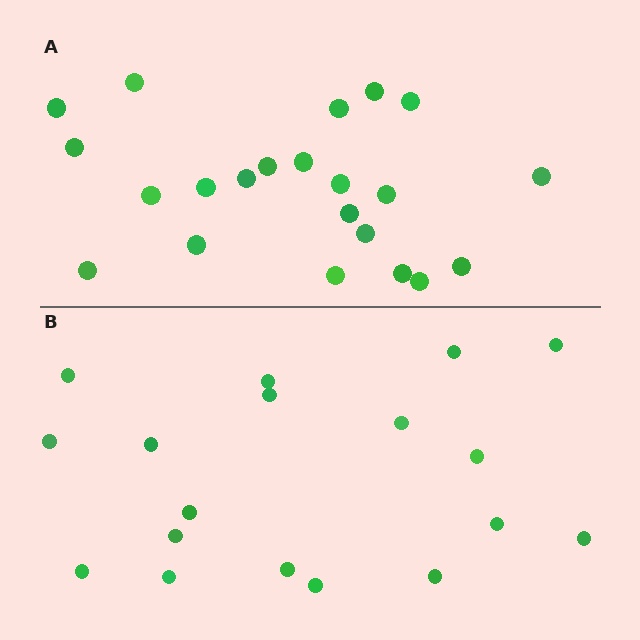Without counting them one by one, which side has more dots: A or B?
Region A (the top region) has more dots.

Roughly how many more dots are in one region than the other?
Region A has about 4 more dots than region B.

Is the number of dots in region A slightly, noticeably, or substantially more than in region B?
Region A has only slightly more — the two regions are fairly close. The ratio is roughly 1.2 to 1.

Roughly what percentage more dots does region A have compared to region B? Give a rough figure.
About 20% more.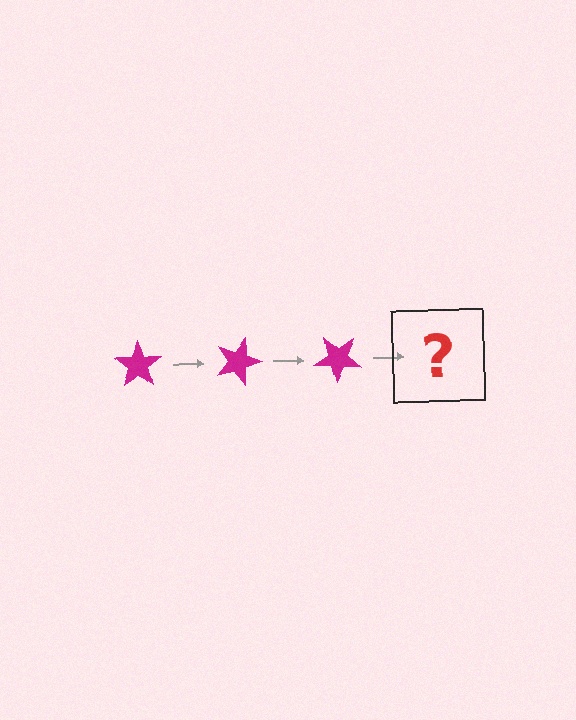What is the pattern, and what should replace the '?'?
The pattern is that the star rotates 20 degrees each step. The '?' should be a magenta star rotated 60 degrees.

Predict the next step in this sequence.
The next step is a magenta star rotated 60 degrees.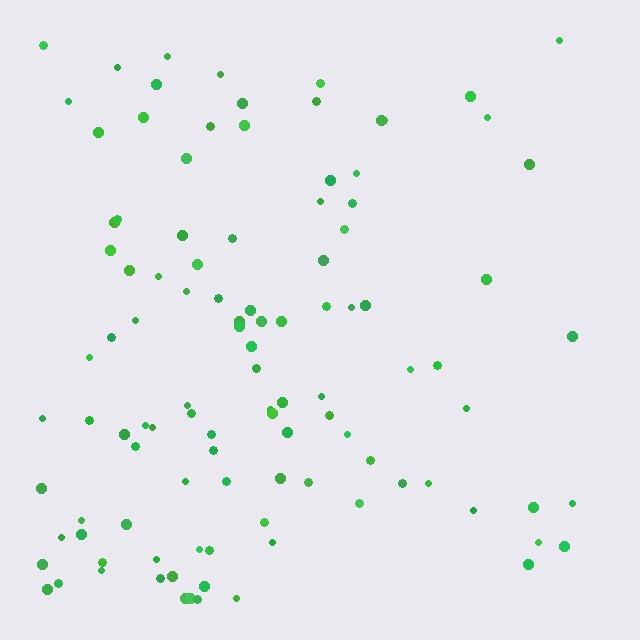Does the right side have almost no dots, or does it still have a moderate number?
Still a moderate number, just noticeably fewer than the left.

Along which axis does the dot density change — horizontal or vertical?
Horizontal.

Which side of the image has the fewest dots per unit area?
The right.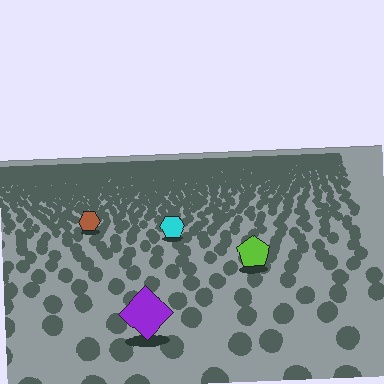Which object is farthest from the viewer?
The brown hexagon is farthest from the viewer. It appears smaller and the ground texture around it is denser.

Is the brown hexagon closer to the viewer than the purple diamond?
No. The purple diamond is closer — you can tell from the texture gradient: the ground texture is coarser near it.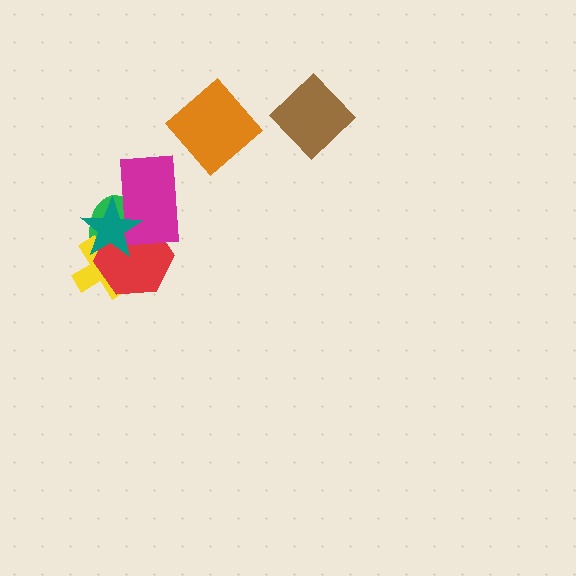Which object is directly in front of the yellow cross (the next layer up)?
The red hexagon is directly in front of the yellow cross.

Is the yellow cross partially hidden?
Yes, it is partially covered by another shape.